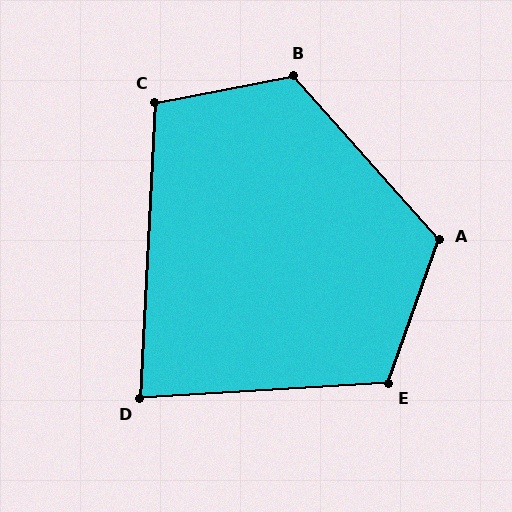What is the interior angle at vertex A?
Approximately 119 degrees (obtuse).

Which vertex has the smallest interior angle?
D, at approximately 84 degrees.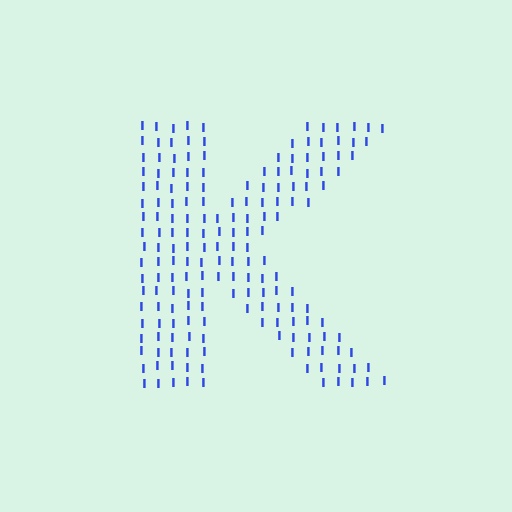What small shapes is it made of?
It is made of small letter I's.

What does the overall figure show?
The overall figure shows the letter K.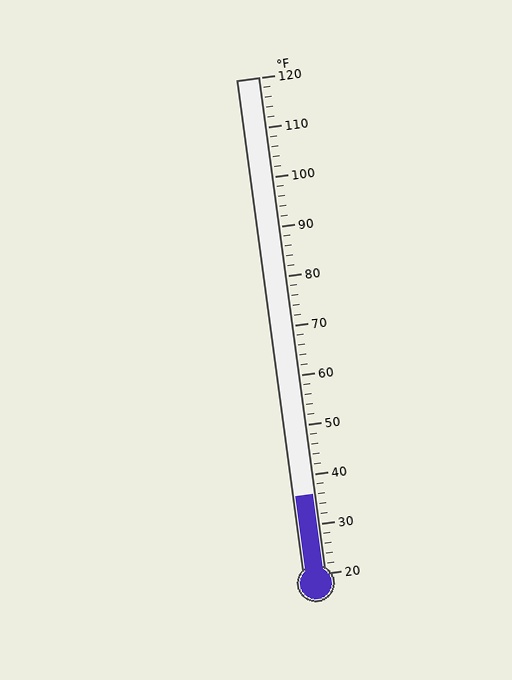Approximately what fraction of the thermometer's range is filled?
The thermometer is filled to approximately 15% of its range.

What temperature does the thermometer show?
The thermometer shows approximately 36°F.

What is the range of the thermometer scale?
The thermometer scale ranges from 20°F to 120°F.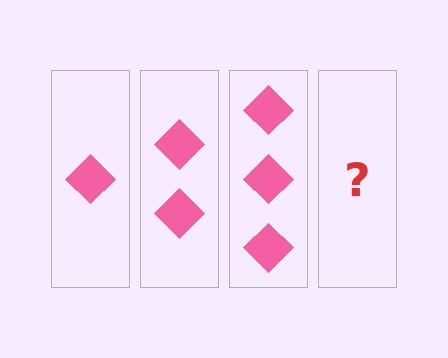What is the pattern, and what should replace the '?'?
The pattern is that each step adds one more diamond. The '?' should be 4 diamonds.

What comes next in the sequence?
The next element should be 4 diamonds.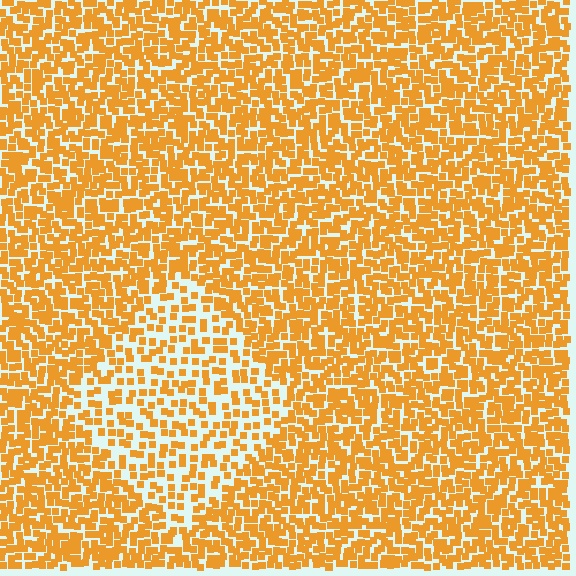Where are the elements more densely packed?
The elements are more densely packed outside the diamond boundary.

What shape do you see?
I see a diamond.